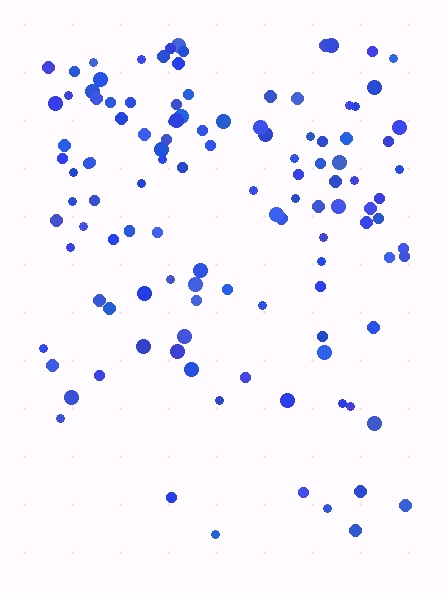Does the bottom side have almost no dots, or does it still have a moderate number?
Still a moderate number, just noticeably fewer than the top.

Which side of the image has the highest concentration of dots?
The top.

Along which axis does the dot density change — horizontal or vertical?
Vertical.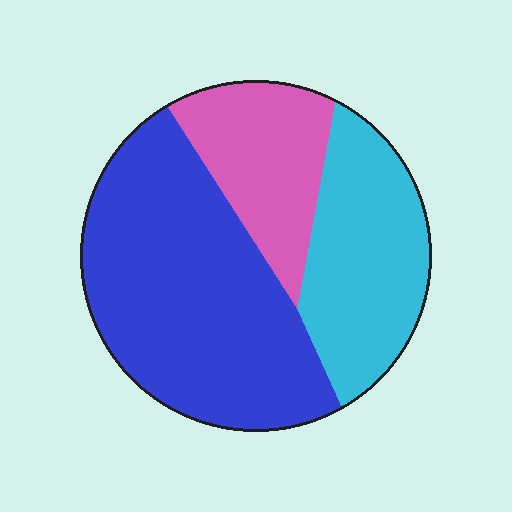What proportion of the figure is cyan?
Cyan takes up about one quarter (1/4) of the figure.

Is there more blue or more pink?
Blue.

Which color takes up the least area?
Pink, at roughly 20%.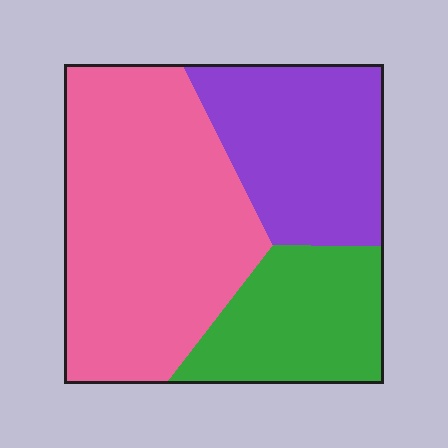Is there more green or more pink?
Pink.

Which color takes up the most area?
Pink, at roughly 50%.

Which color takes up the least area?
Green, at roughly 20%.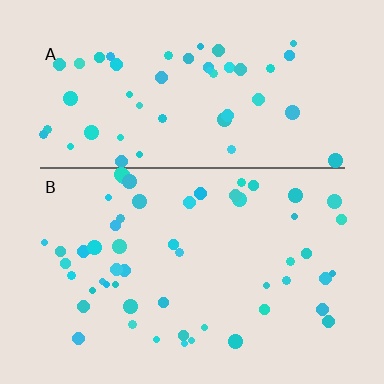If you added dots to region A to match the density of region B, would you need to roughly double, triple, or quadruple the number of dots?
Approximately double.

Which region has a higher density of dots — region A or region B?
B (the bottom).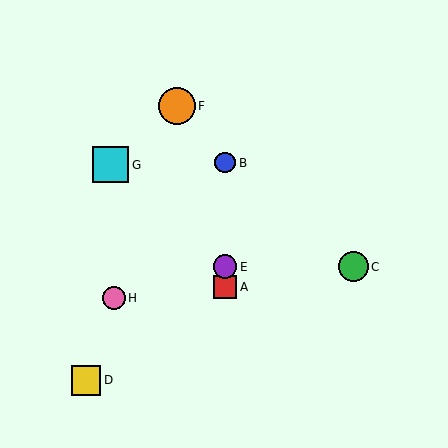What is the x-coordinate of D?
Object D is at x≈86.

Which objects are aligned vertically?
Objects A, B, E are aligned vertically.